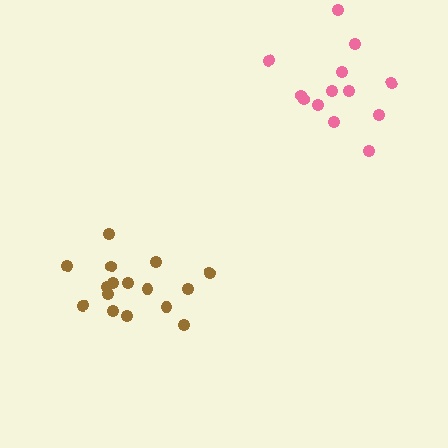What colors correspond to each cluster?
The clusters are colored: pink, brown.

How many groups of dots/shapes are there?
There are 2 groups.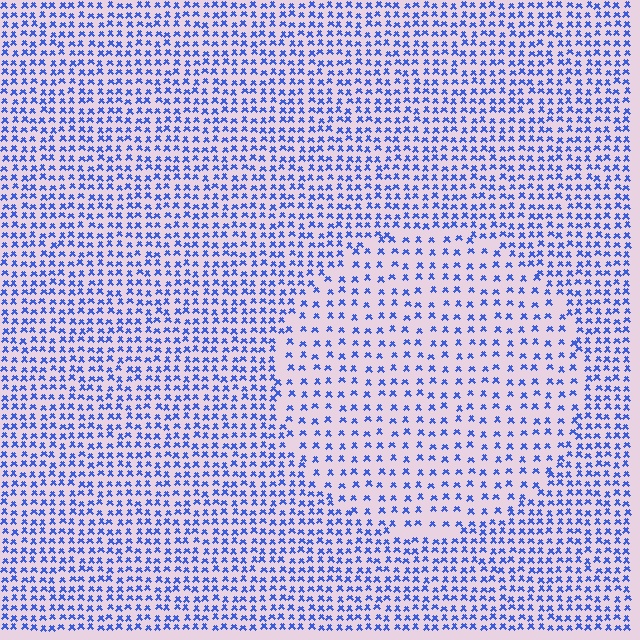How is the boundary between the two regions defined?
The boundary is defined by a change in element density (approximately 1.8x ratio). All elements are the same color, size, and shape.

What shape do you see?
I see a circle.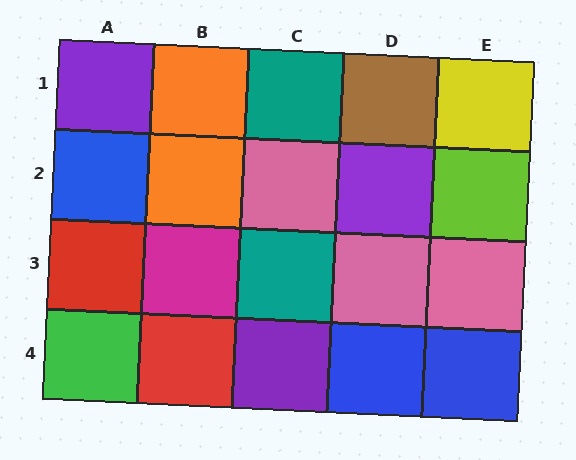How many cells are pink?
3 cells are pink.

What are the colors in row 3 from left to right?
Red, magenta, teal, pink, pink.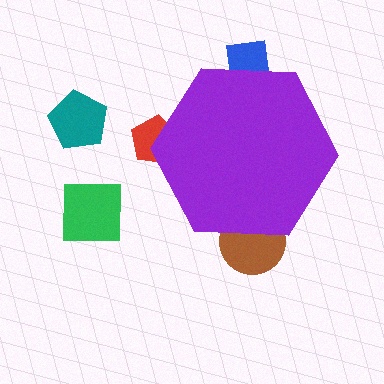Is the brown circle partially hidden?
Yes, the brown circle is partially hidden behind the purple hexagon.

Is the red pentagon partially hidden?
Yes, the red pentagon is partially hidden behind the purple hexagon.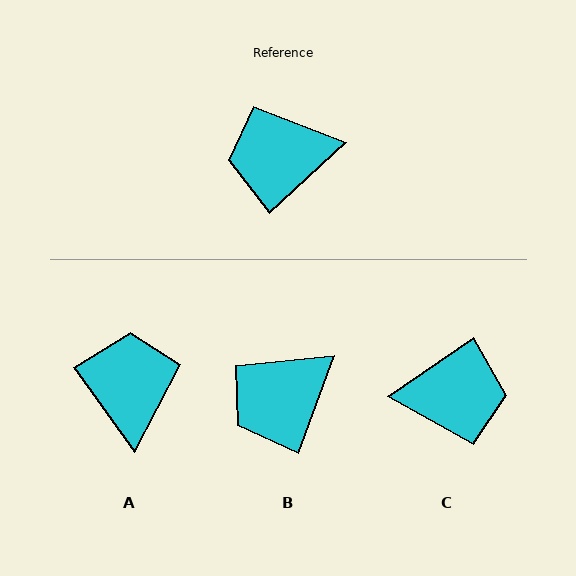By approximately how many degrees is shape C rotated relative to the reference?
Approximately 172 degrees counter-clockwise.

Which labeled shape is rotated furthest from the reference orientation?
C, about 172 degrees away.